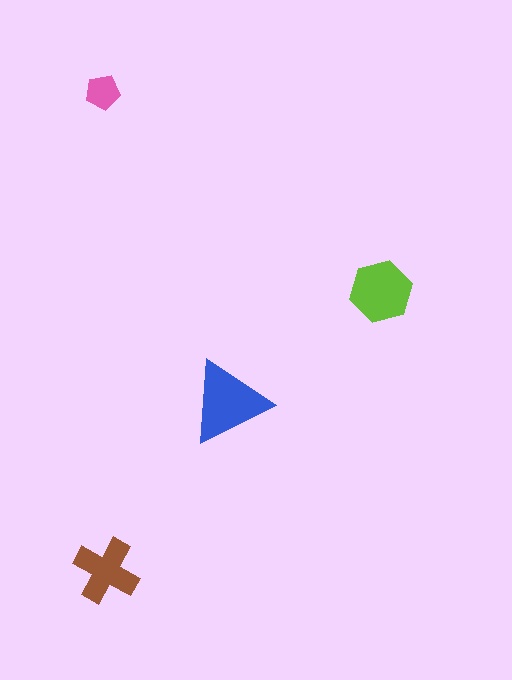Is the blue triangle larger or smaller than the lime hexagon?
Larger.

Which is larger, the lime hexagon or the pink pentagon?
The lime hexagon.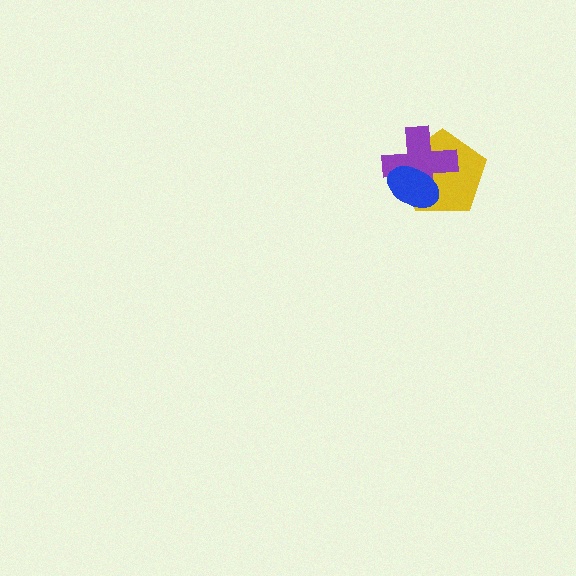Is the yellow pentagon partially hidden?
Yes, it is partially covered by another shape.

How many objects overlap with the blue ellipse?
2 objects overlap with the blue ellipse.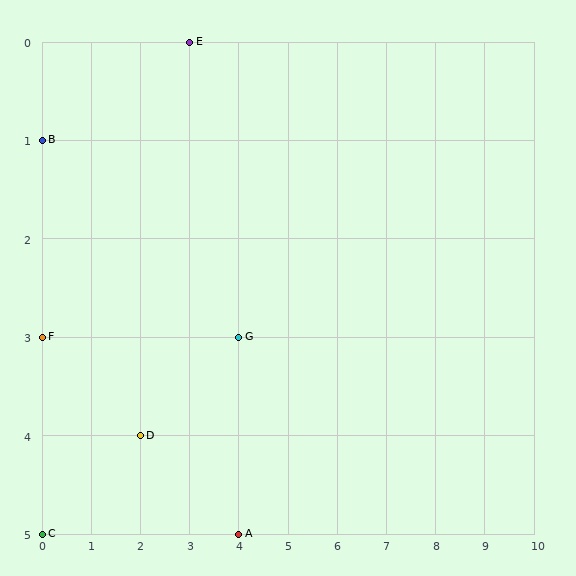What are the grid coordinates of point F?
Point F is at grid coordinates (0, 3).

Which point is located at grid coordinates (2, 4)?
Point D is at (2, 4).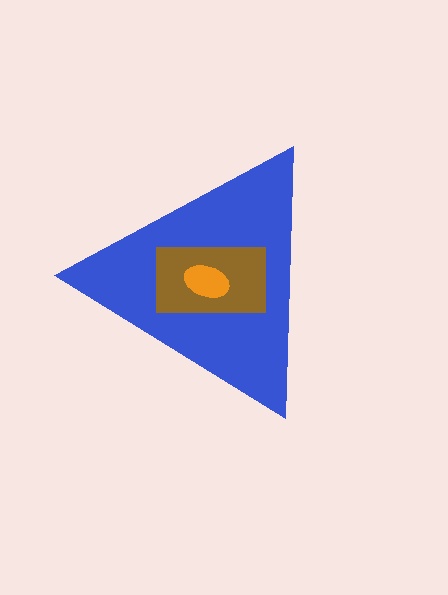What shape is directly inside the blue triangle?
The brown rectangle.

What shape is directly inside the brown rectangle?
The orange ellipse.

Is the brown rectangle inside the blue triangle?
Yes.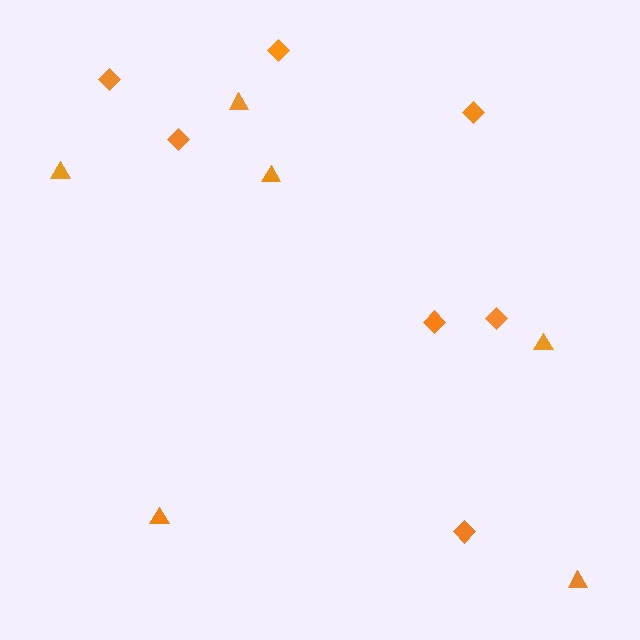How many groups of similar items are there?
There are 2 groups: one group of diamonds (7) and one group of triangles (6).